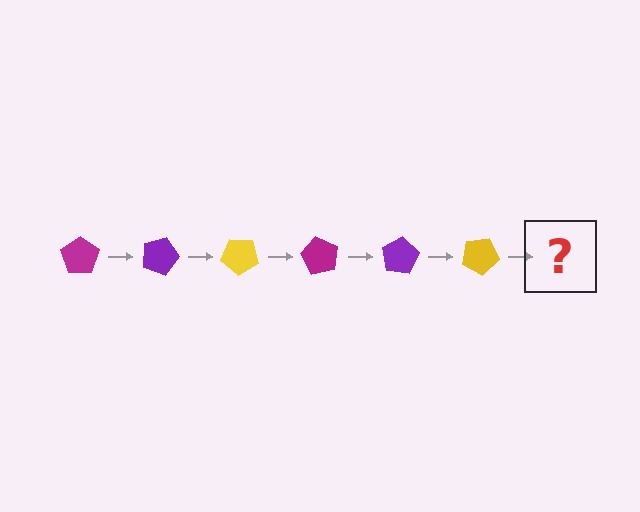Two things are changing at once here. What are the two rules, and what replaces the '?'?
The two rules are that it rotates 20 degrees each step and the color cycles through magenta, purple, and yellow. The '?' should be a magenta pentagon, rotated 120 degrees from the start.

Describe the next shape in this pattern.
It should be a magenta pentagon, rotated 120 degrees from the start.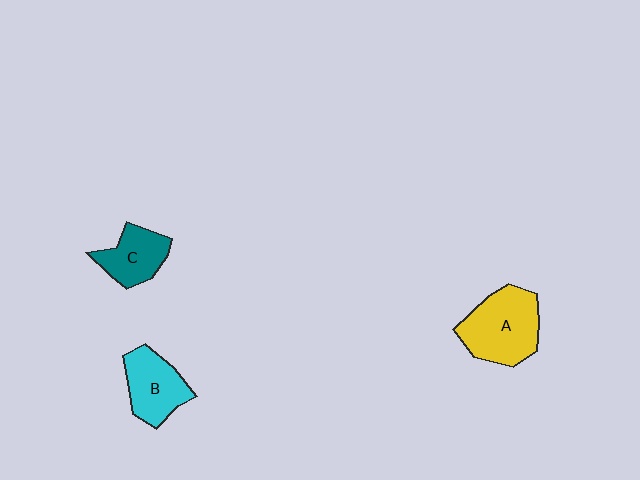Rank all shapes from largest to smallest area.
From largest to smallest: A (yellow), B (cyan), C (teal).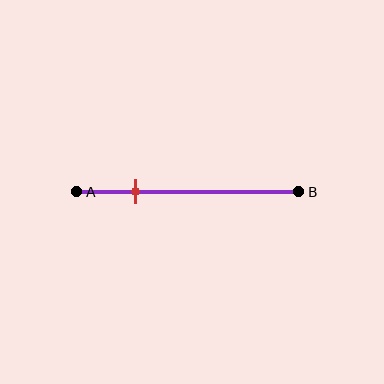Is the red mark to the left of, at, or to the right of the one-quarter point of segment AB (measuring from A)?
The red mark is approximately at the one-quarter point of segment AB.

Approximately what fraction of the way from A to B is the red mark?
The red mark is approximately 25% of the way from A to B.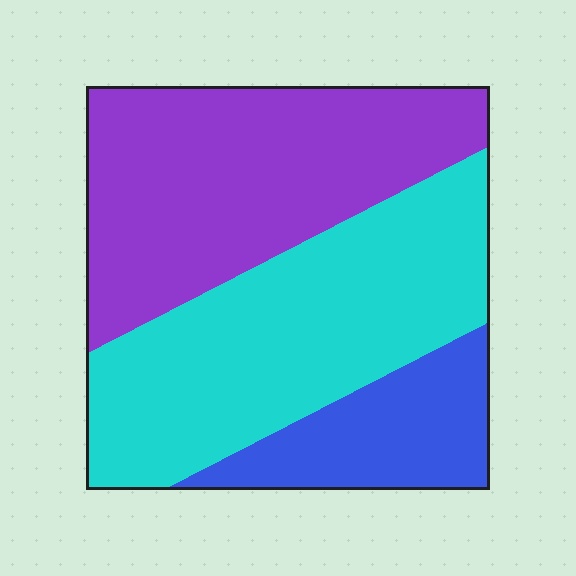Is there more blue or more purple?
Purple.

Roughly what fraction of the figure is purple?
Purple takes up about two fifths (2/5) of the figure.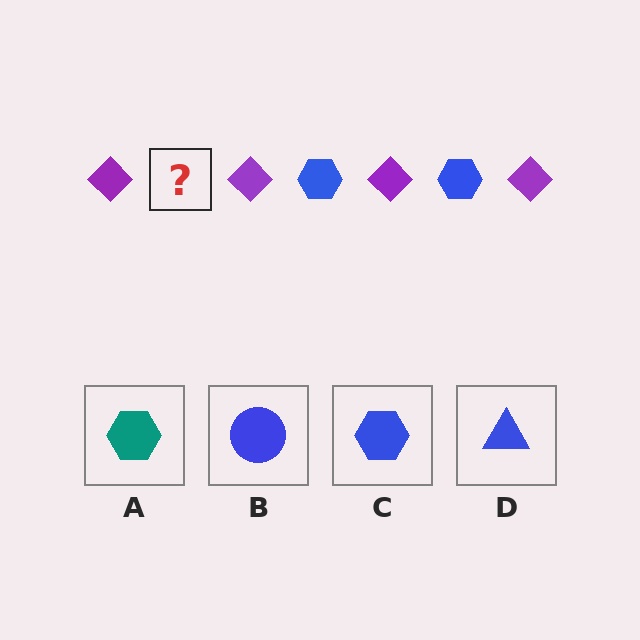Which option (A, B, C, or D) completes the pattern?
C.